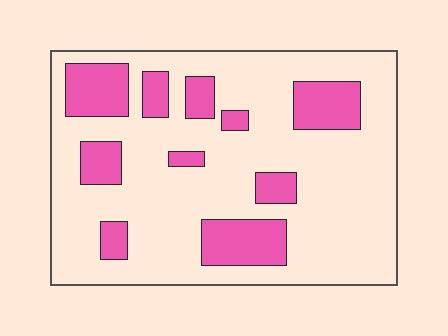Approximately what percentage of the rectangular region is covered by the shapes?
Approximately 25%.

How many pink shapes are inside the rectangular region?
10.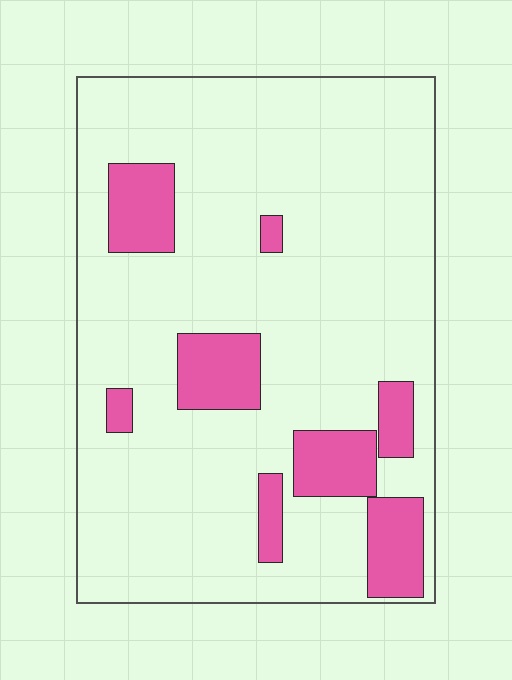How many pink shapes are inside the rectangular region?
8.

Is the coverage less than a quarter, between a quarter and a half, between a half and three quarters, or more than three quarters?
Less than a quarter.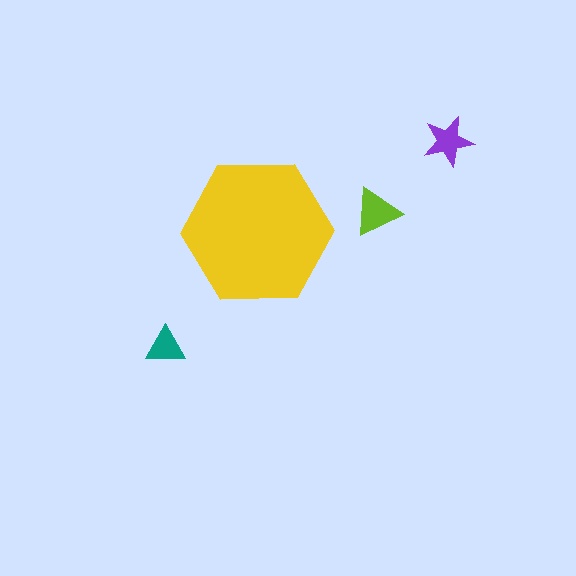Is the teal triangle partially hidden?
No, the teal triangle is fully visible.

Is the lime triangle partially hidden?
No, the lime triangle is fully visible.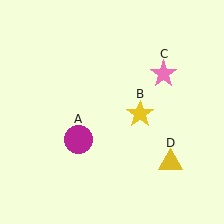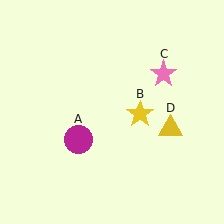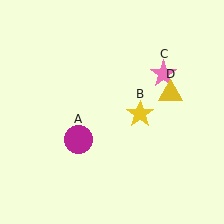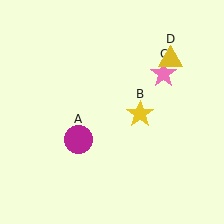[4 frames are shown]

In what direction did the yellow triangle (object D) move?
The yellow triangle (object D) moved up.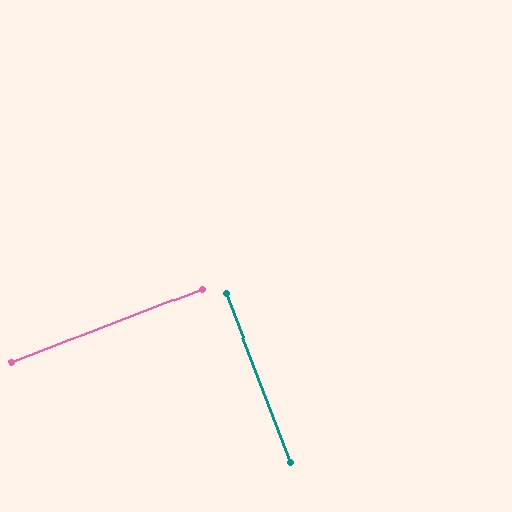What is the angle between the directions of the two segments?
Approximately 90 degrees.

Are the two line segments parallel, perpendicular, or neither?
Perpendicular — they meet at approximately 90°.